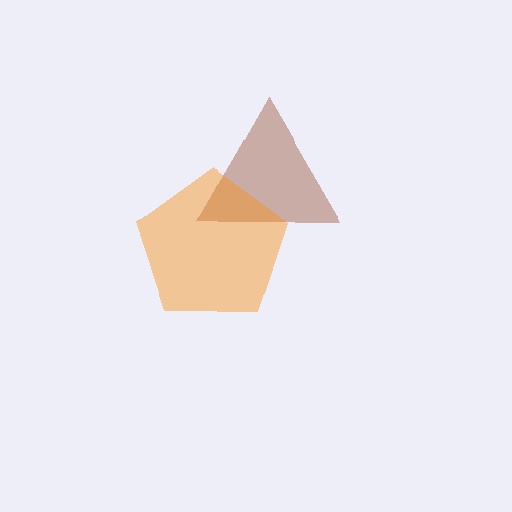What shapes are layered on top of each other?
The layered shapes are: a brown triangle, an orange pentagon.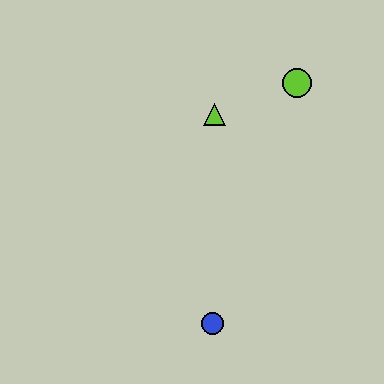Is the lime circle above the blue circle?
Yes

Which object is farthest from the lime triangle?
The blue circle is farthest from the lime triangle.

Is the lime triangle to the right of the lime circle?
No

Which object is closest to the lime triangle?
The lime circle is closest to the lime triangle.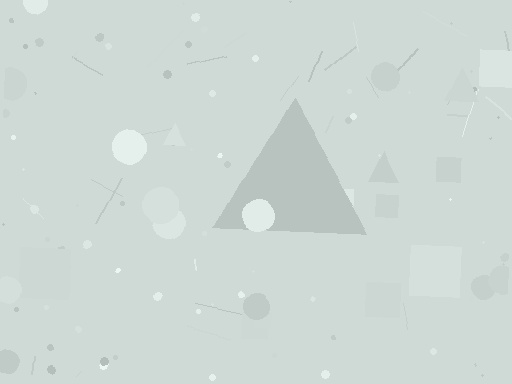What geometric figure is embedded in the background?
A triangle is embedded in the background.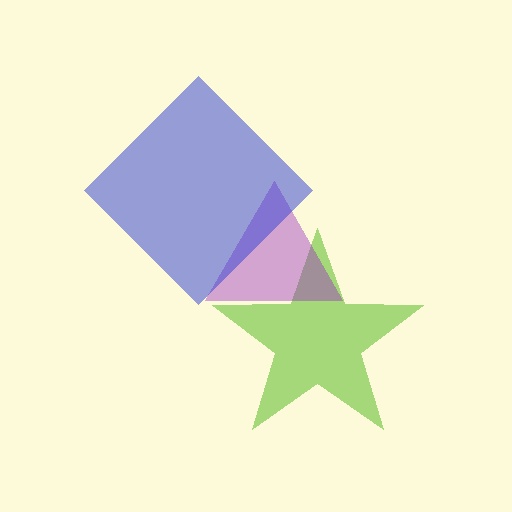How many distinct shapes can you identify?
There are 3 distinct shapes: a lime star, a purple triangle, a blue diamond.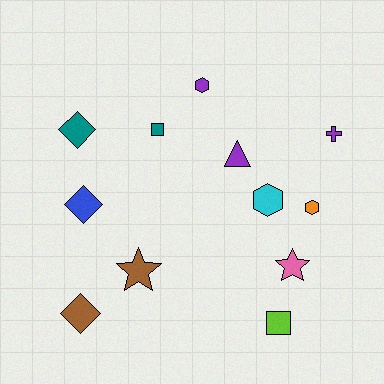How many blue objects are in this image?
There is 1 blue object.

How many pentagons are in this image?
There are no pentagons.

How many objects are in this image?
There are 12 objects.